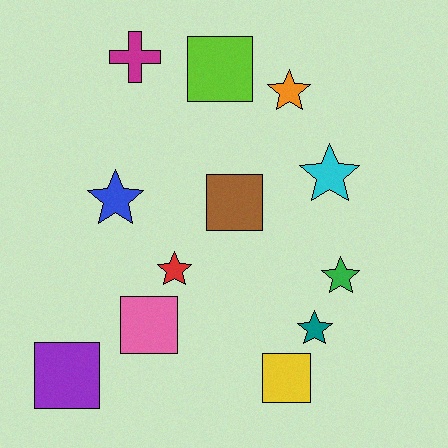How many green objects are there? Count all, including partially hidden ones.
There is 1 green object.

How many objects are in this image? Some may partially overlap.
There are 12 objects.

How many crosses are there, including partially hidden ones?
There is 1 cross.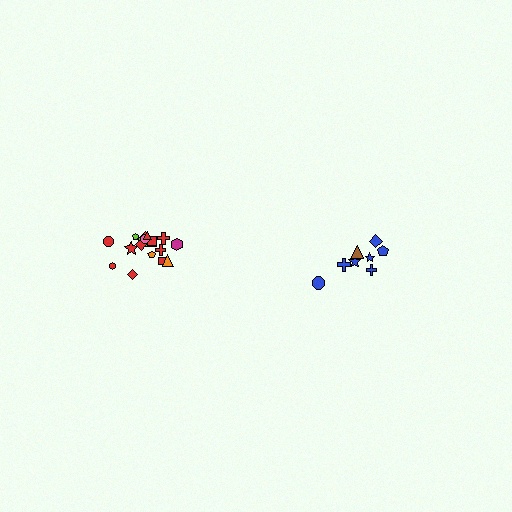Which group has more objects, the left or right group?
The left group.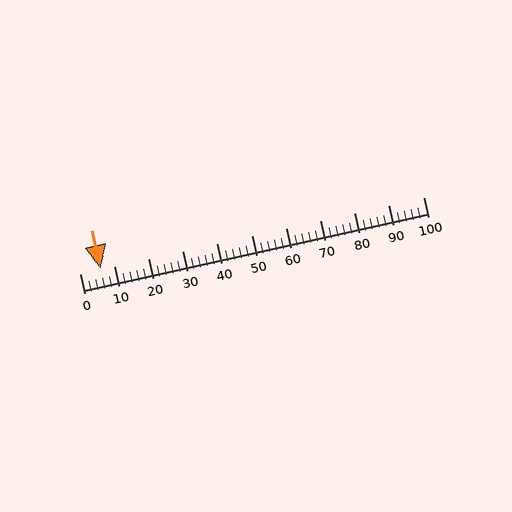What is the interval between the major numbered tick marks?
The major tick marks are spaced 10 units apart.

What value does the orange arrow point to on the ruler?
The orange arrow points to approximately 6.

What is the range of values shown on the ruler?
The ruler shows values from 0 to 100.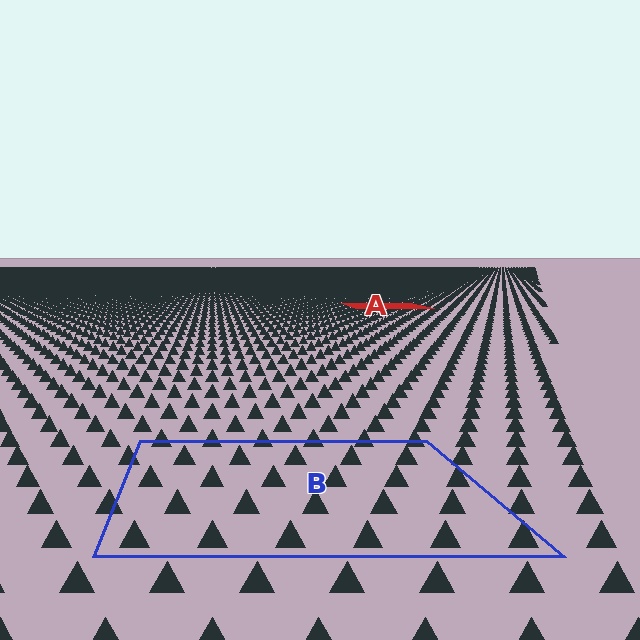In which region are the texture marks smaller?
The texture marks are smaller in region A, because it is farther away.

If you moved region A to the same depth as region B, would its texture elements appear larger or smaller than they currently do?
They would appear larger. At a closer depth, the same texture elements are projected at a bigger on-screen size.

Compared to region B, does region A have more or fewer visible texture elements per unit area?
Region A has more texture elements per unit area — they are packed more densely because it is farther away.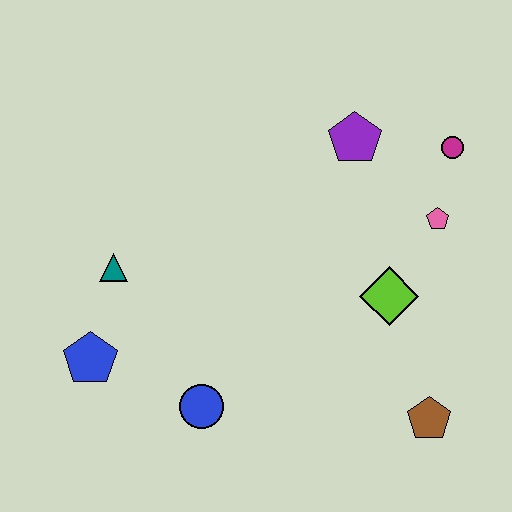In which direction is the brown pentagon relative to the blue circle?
The brown pentagon is to the right of the blue circle.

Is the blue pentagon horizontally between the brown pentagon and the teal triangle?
No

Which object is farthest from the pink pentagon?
The blue pentagon is farthest from the pink pentagon.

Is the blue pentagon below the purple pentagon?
Yes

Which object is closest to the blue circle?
The blue pentagon is closest to the blue circle.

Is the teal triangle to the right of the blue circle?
No